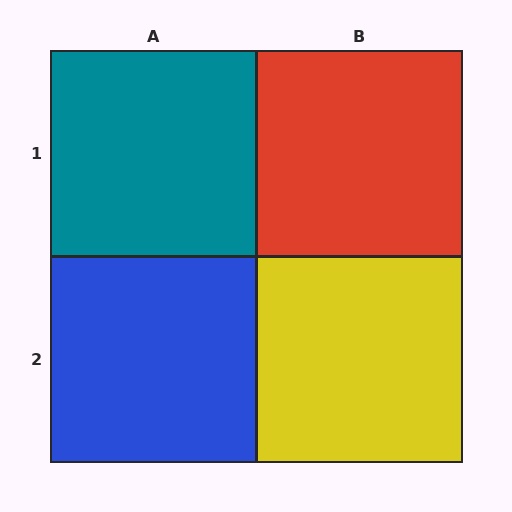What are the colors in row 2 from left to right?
Blue, yellow.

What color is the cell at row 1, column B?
Red.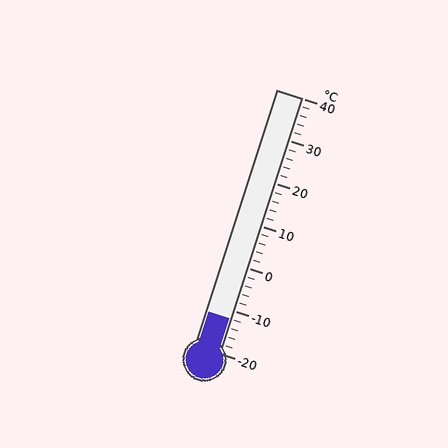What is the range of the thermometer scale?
The thermometer scale ranges from -20°C to 40°C.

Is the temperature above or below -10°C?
The temperature is below -10°C.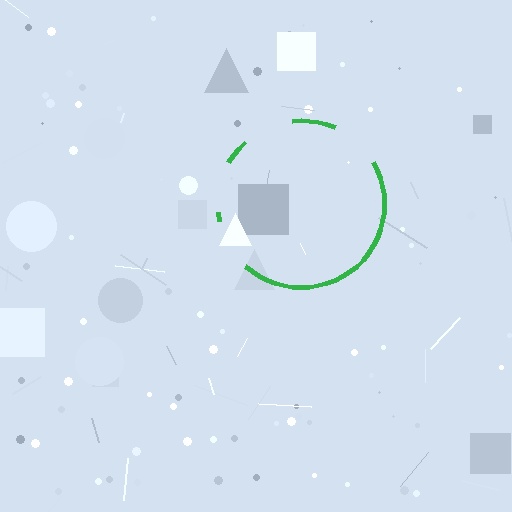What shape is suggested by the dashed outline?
The dashed outline suggests a circle.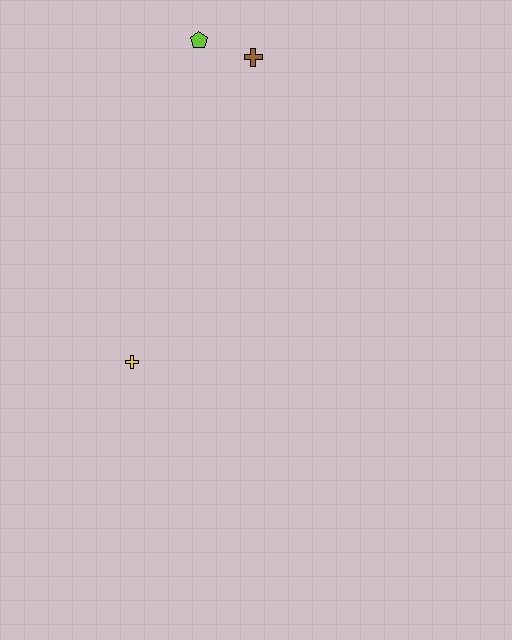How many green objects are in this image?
There are no green objects.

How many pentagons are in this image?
There is 1 pentagon.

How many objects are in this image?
There are 3 objects.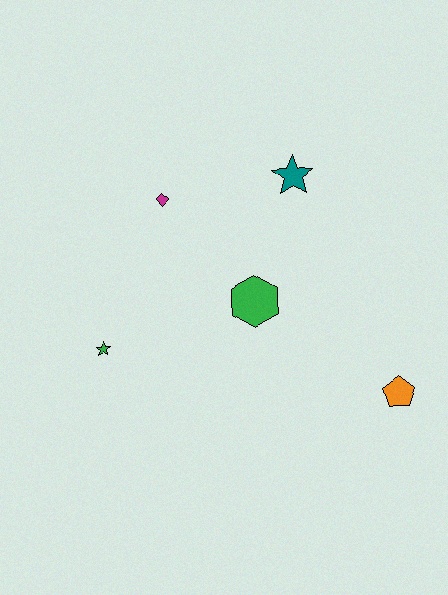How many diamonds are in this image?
There is 1 diamond.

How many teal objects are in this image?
There is 1 teal object.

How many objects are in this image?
There are 5 objects.